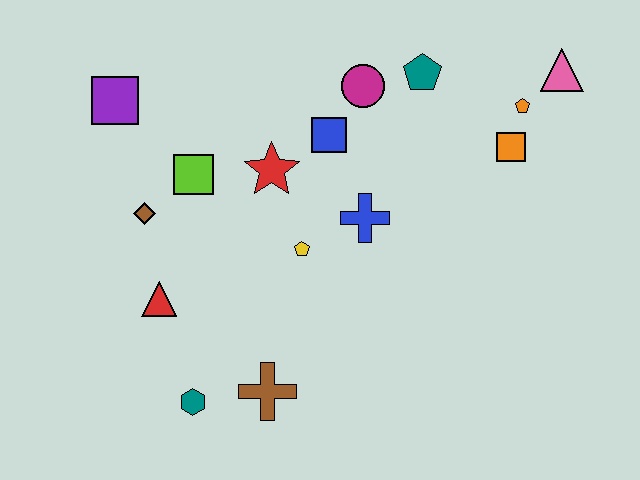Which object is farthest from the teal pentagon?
The teal hexagon is farthest from the teal pentagon.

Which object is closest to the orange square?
The orange pentagon is closest to the orange square.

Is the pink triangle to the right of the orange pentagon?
Yes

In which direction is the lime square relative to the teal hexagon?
The lime square is above the teal hexagon.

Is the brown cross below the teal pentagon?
Yes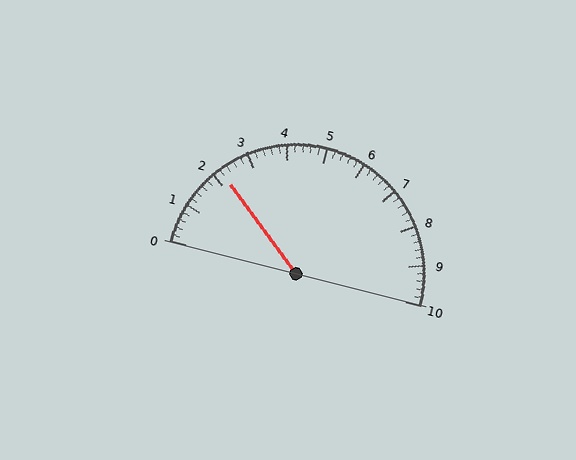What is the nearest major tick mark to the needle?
The nearest major tick mark is 2.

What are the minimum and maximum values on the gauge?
The gauge ranges from 0 to 10.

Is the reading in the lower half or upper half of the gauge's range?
The reading is in the lower half of the range (0 to 10).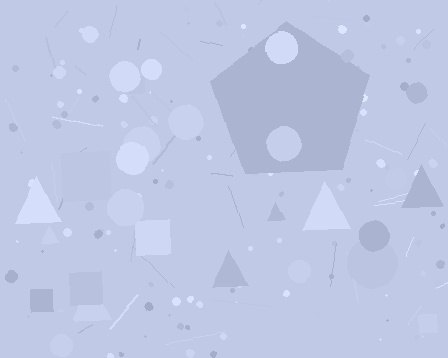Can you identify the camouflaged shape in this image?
The camouflaged shape is a pentagon.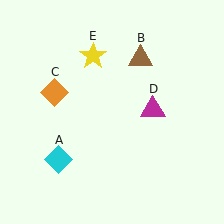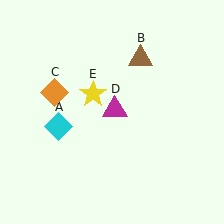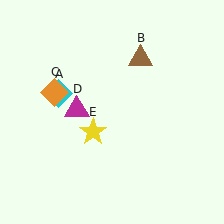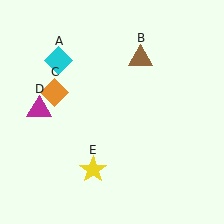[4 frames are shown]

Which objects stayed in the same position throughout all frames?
Brown triangle (object B) and orange diamond (object C) remained stationary.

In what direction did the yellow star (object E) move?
The yellow star (object E) moved down.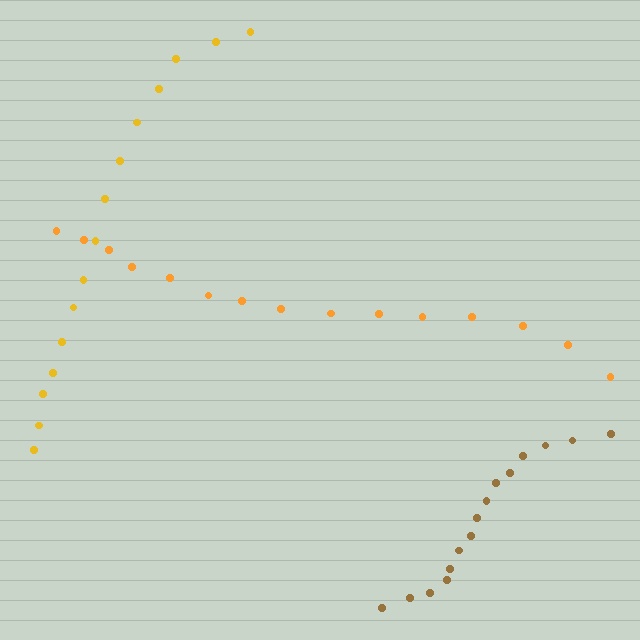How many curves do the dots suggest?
There are 3 distinct paths.